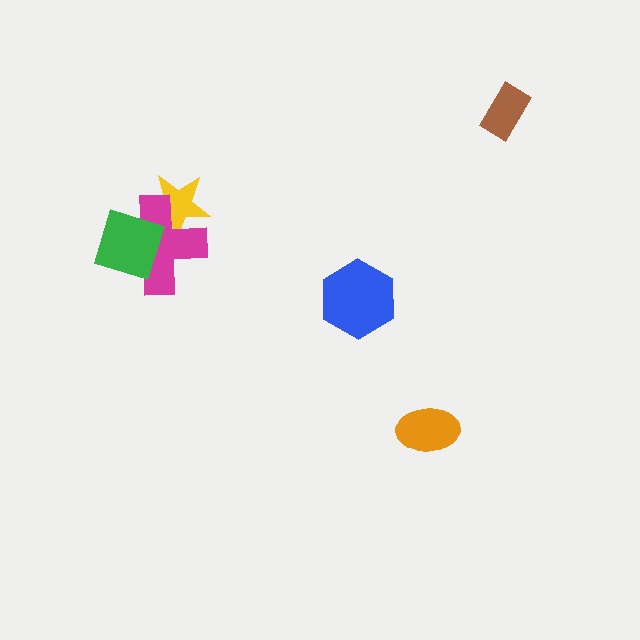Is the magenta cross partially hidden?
Yes, it is partially covered by another shape.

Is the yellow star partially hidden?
Yes, it is partially covered by another shape.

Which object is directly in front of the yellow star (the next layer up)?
The magenta cross is directly in front of the yellow star.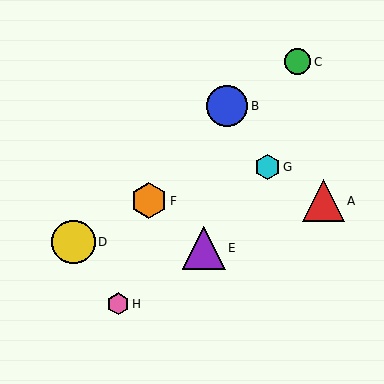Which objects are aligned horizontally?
Objects A, F are aligned horizontally.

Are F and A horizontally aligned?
Yes, both are at y≈201.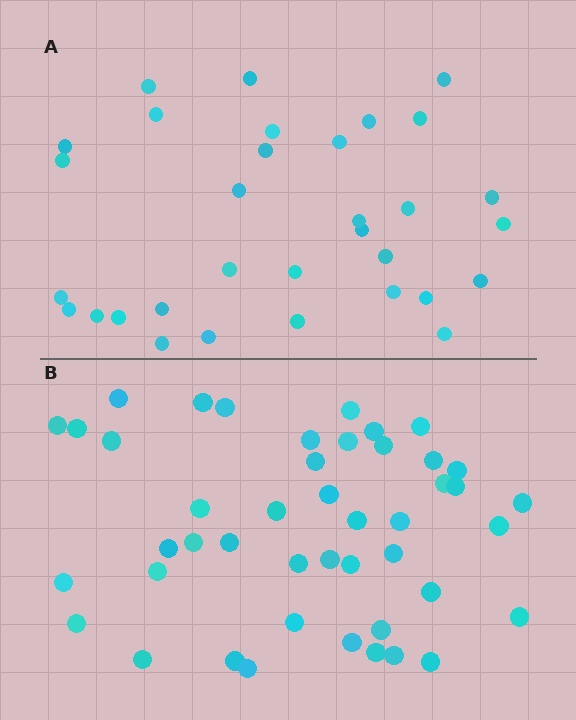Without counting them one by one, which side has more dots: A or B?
Region B (the bottom region) has more dots.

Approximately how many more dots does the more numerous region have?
Region B has approximately 15 more dots than region A.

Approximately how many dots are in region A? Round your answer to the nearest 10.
About 30 dots. (The exact count is 32, which rounds to 30.)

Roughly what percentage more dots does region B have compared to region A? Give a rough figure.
About 40% more.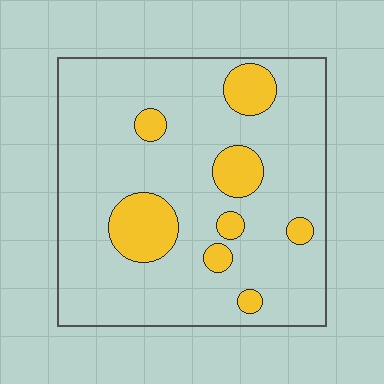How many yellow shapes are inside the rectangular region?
8.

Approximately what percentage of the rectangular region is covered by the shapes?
Approximately 15%.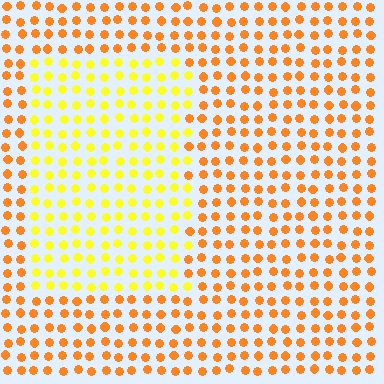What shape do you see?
I see a rectangle.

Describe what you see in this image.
The image is filled with small orange elements in a uniform arrangement. A rectangle-shaped region is visible where the elements are tinted to a slightly different hue, forming a subtle color boundary.